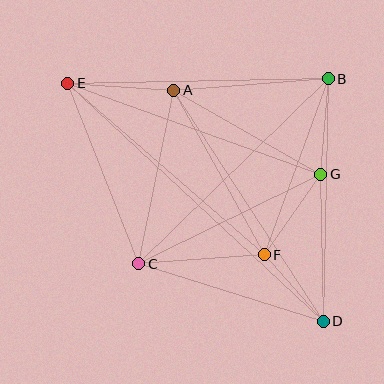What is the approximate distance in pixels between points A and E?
The distance between A and E is approximately 106 pixels.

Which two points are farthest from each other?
Points D and E are farthest from each other.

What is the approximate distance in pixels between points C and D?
The distance between C and D is approximately 194 pixels.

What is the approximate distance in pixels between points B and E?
The distance between B and E is approximately 260 pixels.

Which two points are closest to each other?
Points D and F are closest to each other.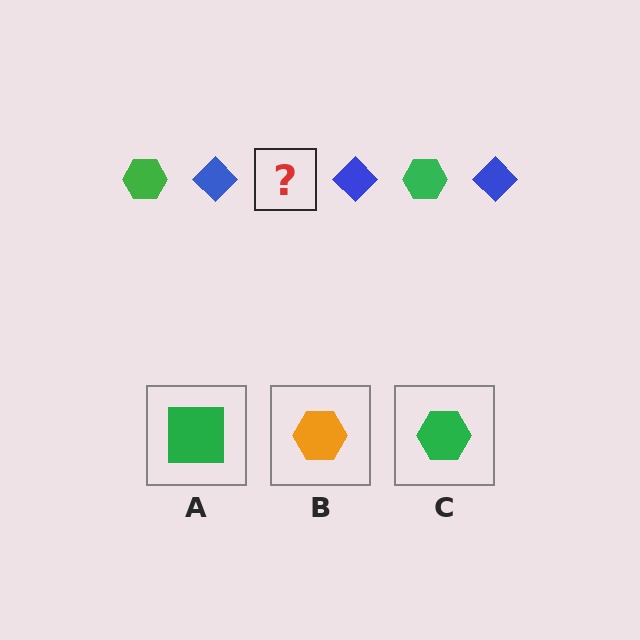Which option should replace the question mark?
Option C.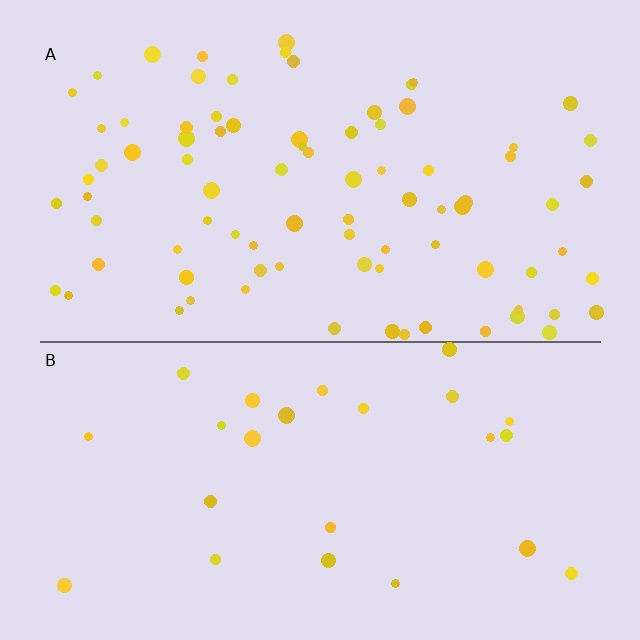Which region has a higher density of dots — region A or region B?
A (the top).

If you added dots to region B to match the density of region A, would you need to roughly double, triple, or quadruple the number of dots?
Approximately triple.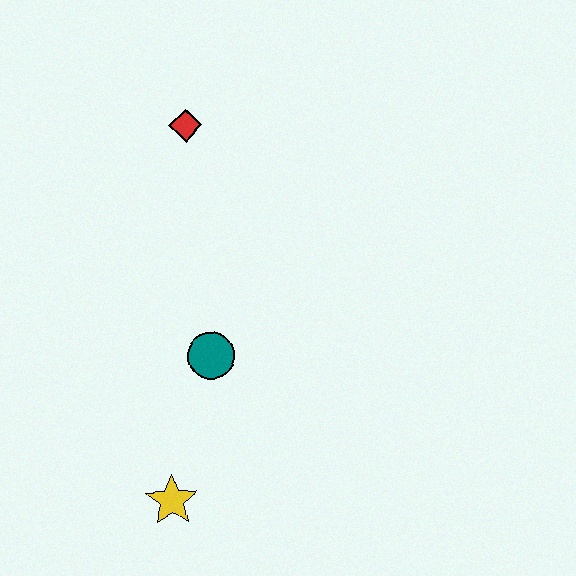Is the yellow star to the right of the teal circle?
No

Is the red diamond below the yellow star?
No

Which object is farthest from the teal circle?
The red diamond is farthest from the teal circle.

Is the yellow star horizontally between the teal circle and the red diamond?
No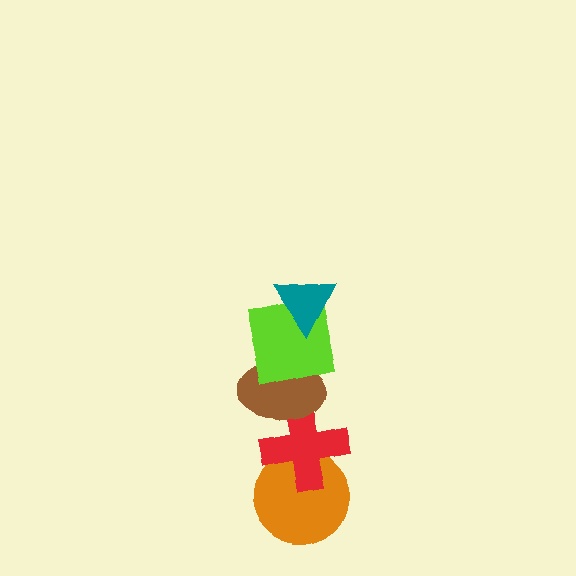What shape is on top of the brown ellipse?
The lime square is on top of the brown ellipse.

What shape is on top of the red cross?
The brown ellipse is on top of the red cross.